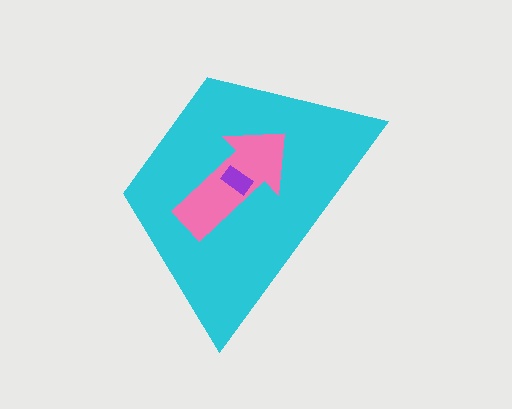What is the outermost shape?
The cyan trapezoid.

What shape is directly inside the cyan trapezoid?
The pink arrow.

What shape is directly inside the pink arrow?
The purple rectangle.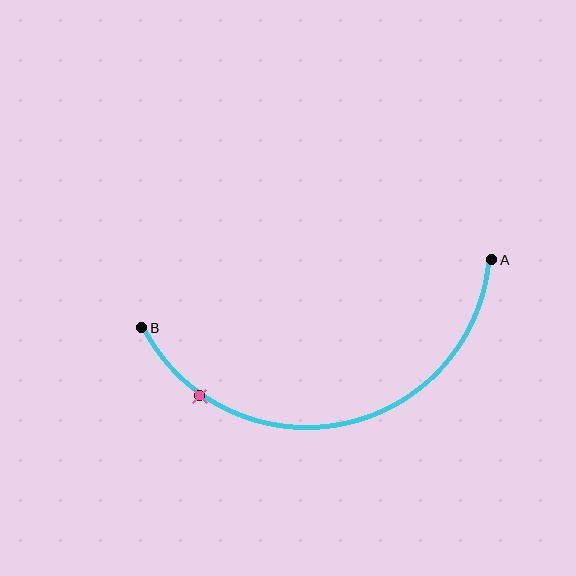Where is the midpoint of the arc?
The arc midpoint is the point on the curve farthest from the straight line joining A and B. It sits below that line.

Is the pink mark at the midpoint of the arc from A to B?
No. The pink mark lies on the arc but is closer to endpoint B. The arc midpoint would be at the point on the curve equidistant along the arc from both A and B.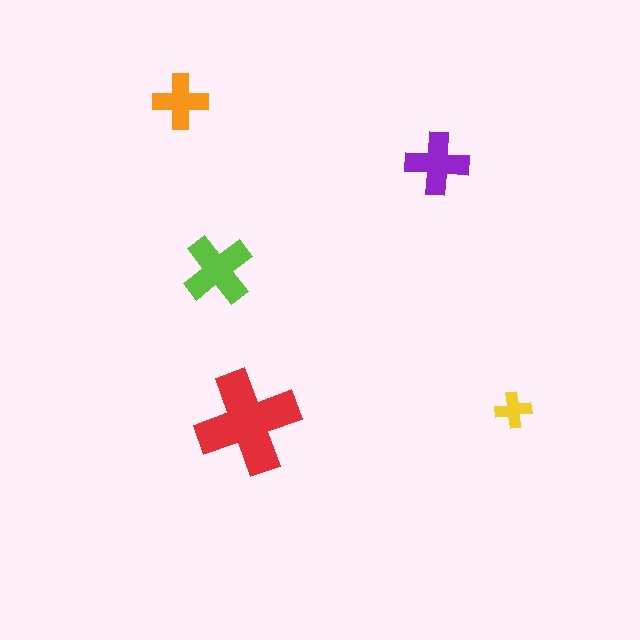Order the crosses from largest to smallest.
the red one, the lime one, the purple one, the orange one, the yellow one.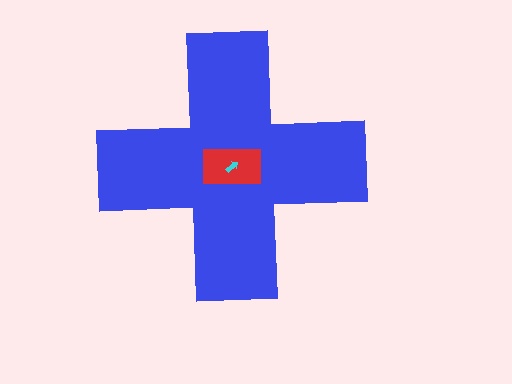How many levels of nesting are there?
3.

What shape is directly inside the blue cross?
The red rectangle.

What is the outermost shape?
The blue cross.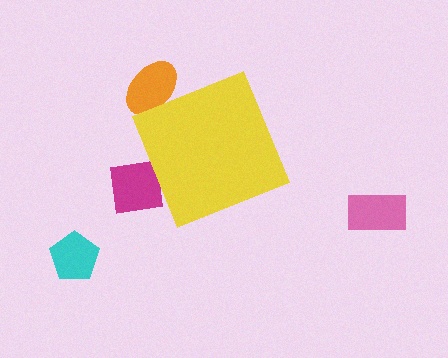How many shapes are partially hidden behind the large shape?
2 shapes are partially hidden.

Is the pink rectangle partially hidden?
No, the pink rectangle is fully visible.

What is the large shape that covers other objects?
A yellow diamond.